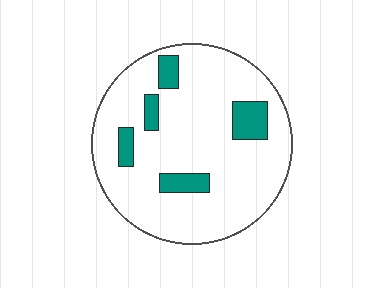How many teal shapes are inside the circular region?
5.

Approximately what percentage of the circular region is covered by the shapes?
Approximately 15%.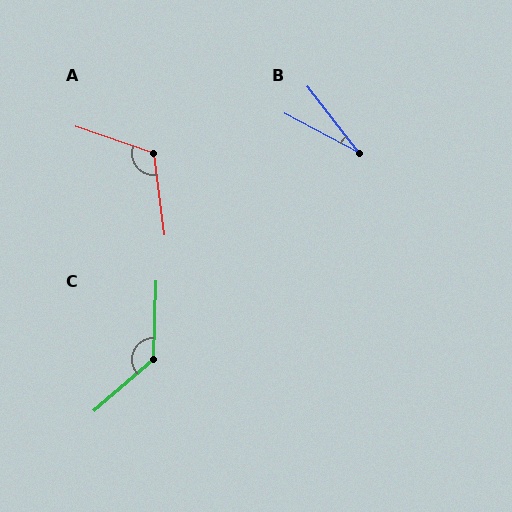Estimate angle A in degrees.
Approximately 116 degrees.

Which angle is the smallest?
B, at approximately 24 degrees.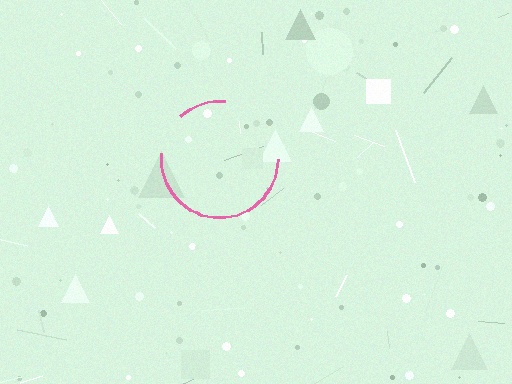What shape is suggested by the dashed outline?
The dashed outline suggests a circle.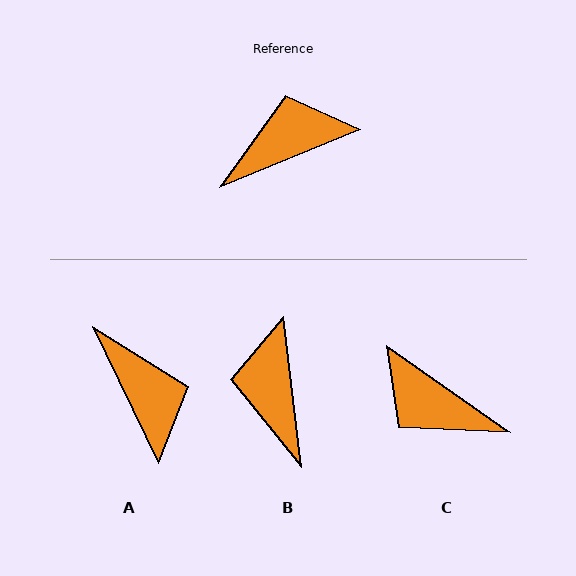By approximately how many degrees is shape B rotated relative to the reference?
Approximately 74 degrees counter-clockwise.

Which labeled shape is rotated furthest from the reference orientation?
C, about 123 degrees away.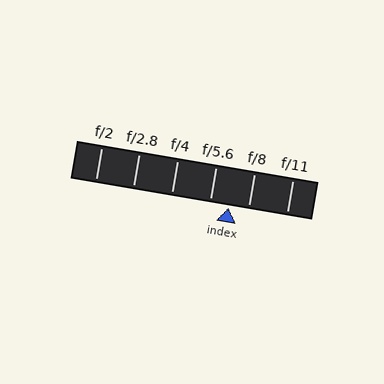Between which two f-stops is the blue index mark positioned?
The index mark is between f/5.6 and f/8.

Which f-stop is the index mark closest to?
The index mark is closest to f/5.6.